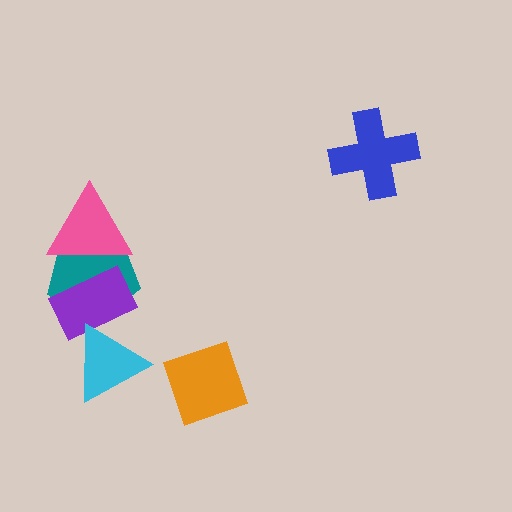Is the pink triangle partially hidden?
Yes, it is partially covered by another shape.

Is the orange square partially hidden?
No, no other shape covers it.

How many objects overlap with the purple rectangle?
3 objects overlap with the purple rectangle.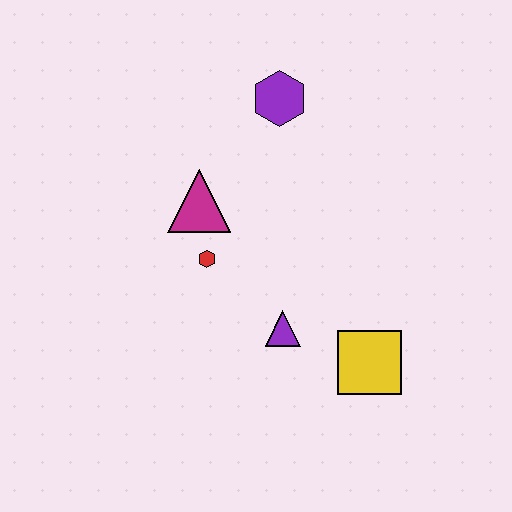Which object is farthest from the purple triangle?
The purple hexagon is farthest from the purple triangle.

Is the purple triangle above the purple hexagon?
No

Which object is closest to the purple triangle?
The yellow square is closest to the purple triangle.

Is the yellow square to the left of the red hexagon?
No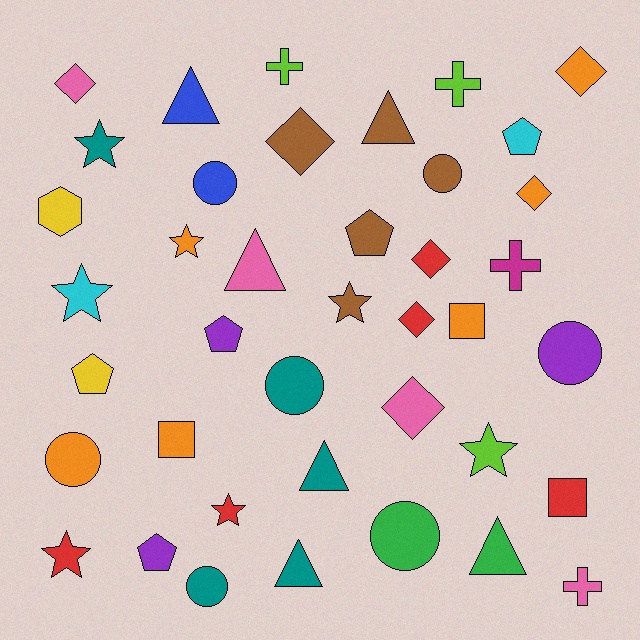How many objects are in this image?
There are 40 objects.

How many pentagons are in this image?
There are 5 pentagons.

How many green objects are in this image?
There are 2 green objects.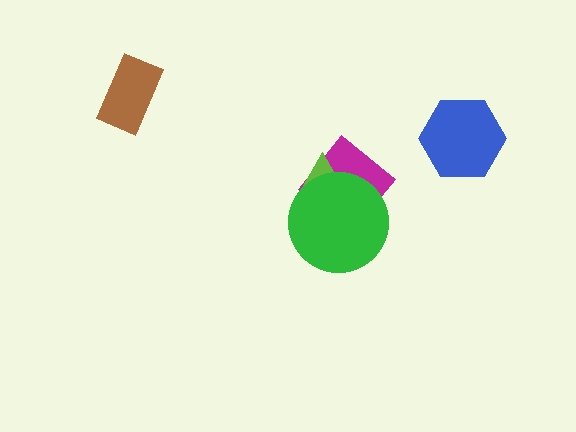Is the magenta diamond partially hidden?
Yes, it is partially covered by another shape.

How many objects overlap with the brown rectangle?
0 objects overlap with the brown rectangle.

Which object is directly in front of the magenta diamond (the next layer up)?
The lime triangle is directly in front of the magenta diamond.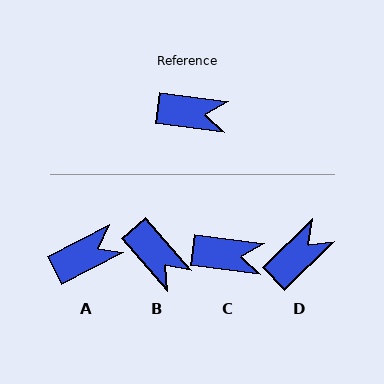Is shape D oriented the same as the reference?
No, it is off by about 51 degrees.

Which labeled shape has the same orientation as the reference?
C.